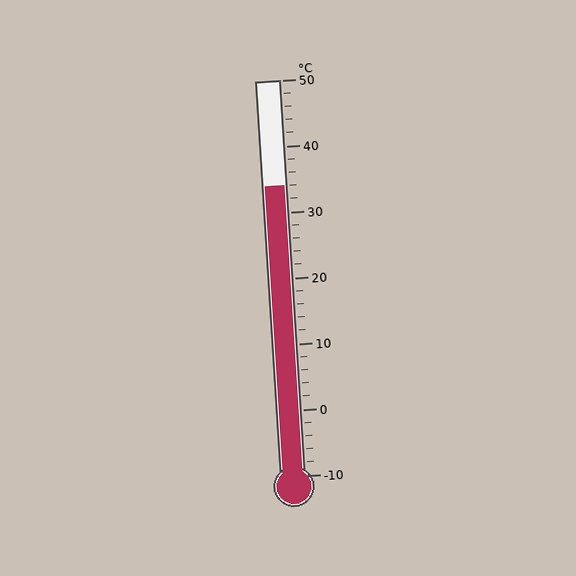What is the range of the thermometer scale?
The thermometer scale ranges from -10°C to 50°C.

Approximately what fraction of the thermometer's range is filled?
The thermometer is filled to approximately 75% of its range.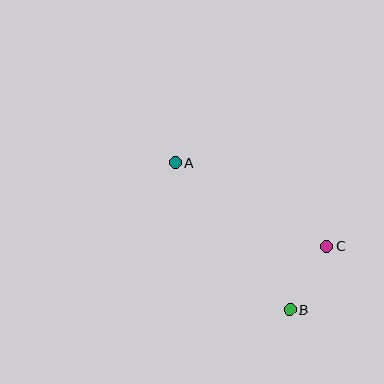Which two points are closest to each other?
Points B and C are closest to each other.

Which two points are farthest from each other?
Points A and B are farthest from each other.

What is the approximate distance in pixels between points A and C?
The distance between A and C is approximately 173 pixels.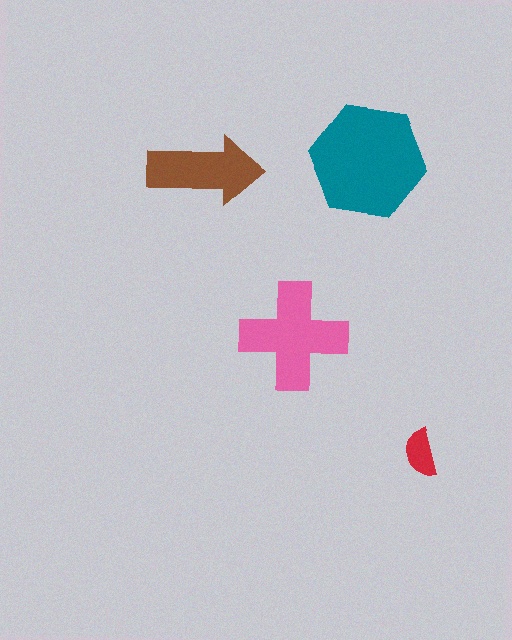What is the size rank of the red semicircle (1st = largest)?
4th.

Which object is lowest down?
The red semicircle is bottommost.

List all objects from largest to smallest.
The teal hexagon, the pink cross, the brown arrow, the red semicircle.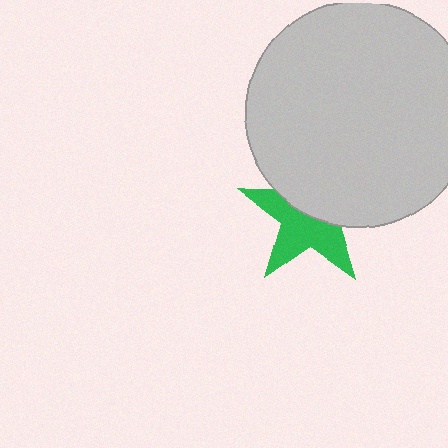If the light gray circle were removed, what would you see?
You would see the complete green star.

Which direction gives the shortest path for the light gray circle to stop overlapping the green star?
Moving up gives the shortest separation.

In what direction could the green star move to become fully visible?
The green star could move down. That would shift it out from behind the light gray circle entirely.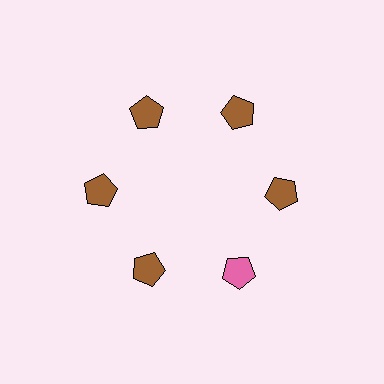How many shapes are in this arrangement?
There are 6 shapes arranged in a ring pattern.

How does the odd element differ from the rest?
It has a different color: pink instead of brown.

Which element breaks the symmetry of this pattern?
The pink pentagon at roughly the 5 o'clock position breaks the symmetry. All other shapes are brown pentagons.